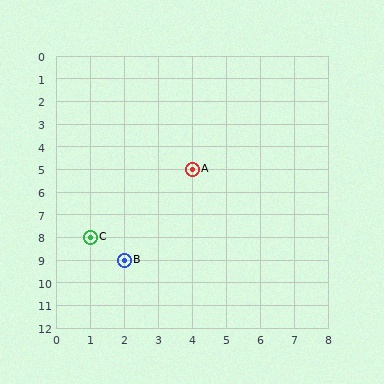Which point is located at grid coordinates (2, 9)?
Point B is at (2, 9).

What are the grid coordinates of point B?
Point B is at grid coordinates (2, 9).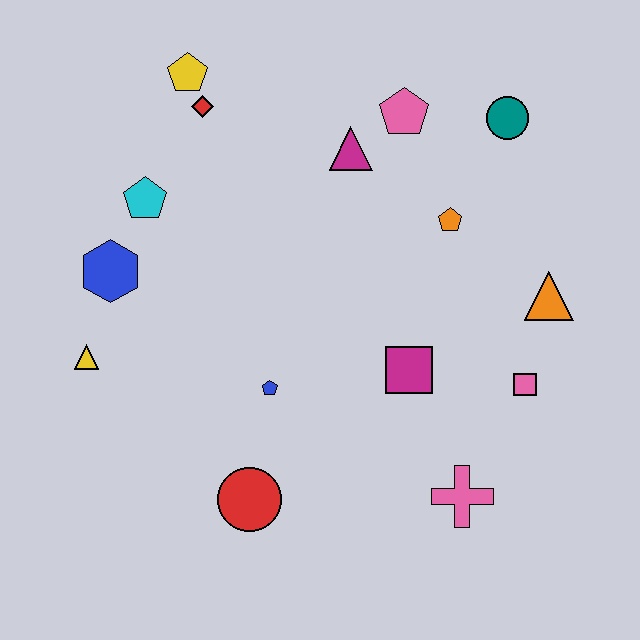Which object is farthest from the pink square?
The yellow pentagon is farthest from the pink square.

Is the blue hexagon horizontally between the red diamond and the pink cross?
No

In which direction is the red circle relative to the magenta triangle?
The red circle is below the magenta triangle.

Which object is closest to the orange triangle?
The pink square is closest to the orange triangle.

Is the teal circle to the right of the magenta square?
Yes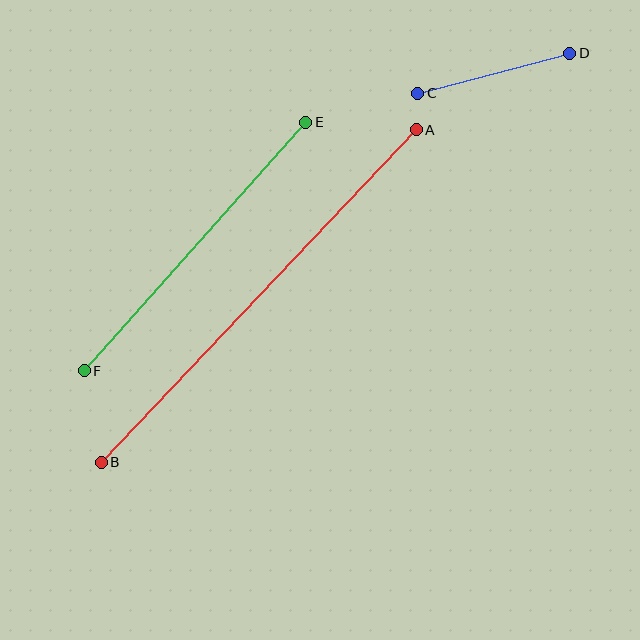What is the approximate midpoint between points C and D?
The midpoint is at approximately (494, 73) pixels.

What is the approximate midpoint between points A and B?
The midpoint is at approximately (259, 296) pixels.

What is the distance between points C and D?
The distance is approximately 157 pixels.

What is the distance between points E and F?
The distance is approximately 333 pixels.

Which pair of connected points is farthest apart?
Points A and B are farthest apart.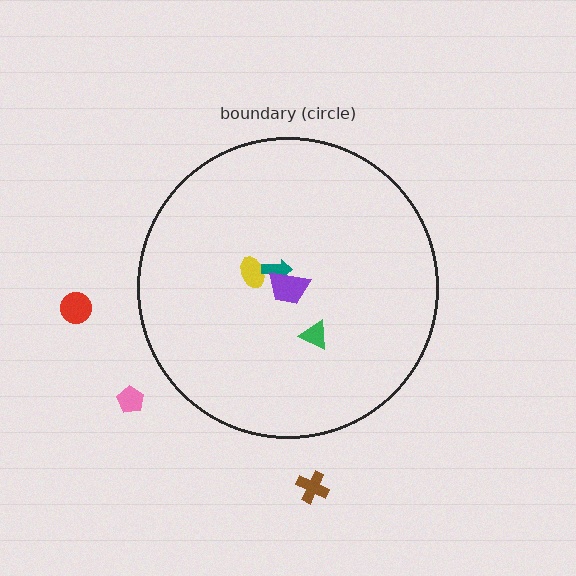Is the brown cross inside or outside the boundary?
Outside.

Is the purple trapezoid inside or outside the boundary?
Inside.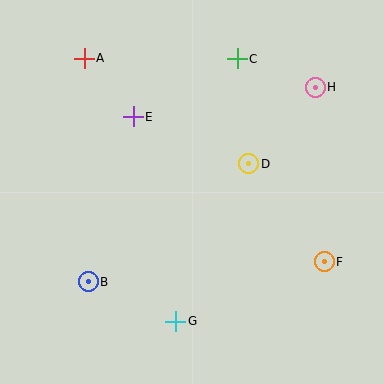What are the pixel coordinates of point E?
Point E is at (133, 117).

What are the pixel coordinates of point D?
Point D is at (249, 164).